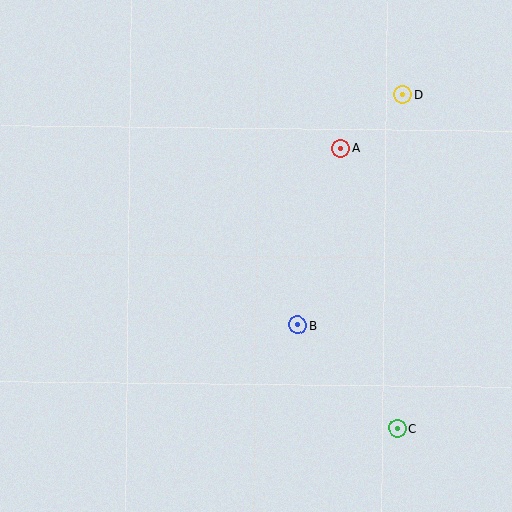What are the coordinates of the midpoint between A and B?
The midpoint between A and B is at (319, 237).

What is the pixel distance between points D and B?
The distance between D and B is 254 pixels.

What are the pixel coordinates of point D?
Point D is at (403, 94).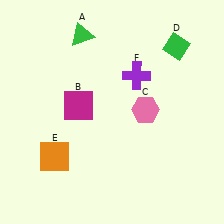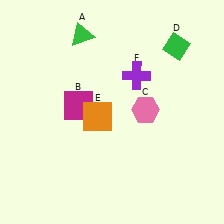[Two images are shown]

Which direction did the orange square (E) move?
The orange square (E) moved right.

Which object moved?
The orange square (E) moved right.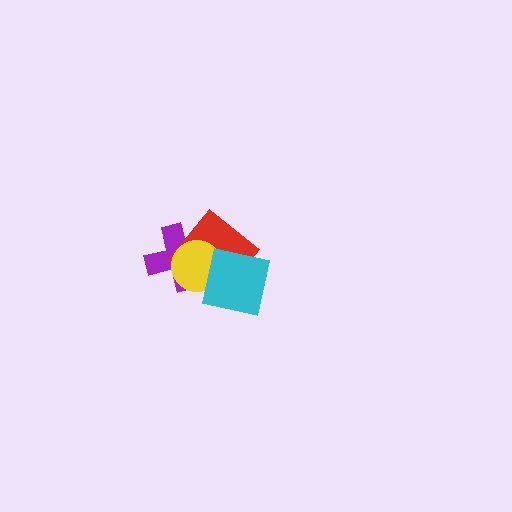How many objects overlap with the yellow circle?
3 objects overlap with the yellow circle.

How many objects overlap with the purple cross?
3 objects overlap with the purple cross.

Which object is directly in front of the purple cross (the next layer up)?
The red diamond is directly in front of the purple cross.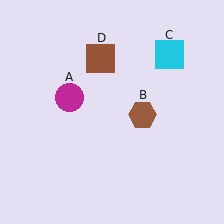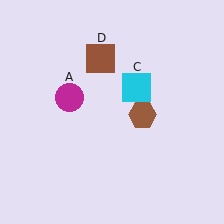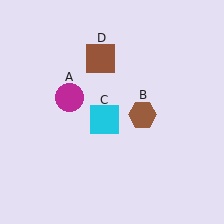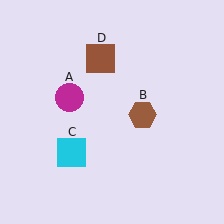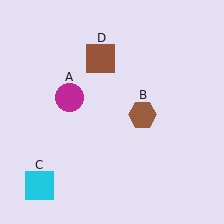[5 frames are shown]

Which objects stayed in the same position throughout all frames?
Magenta circle (object A) and brown hexagon (object B) and brown square (object D) remained stationary.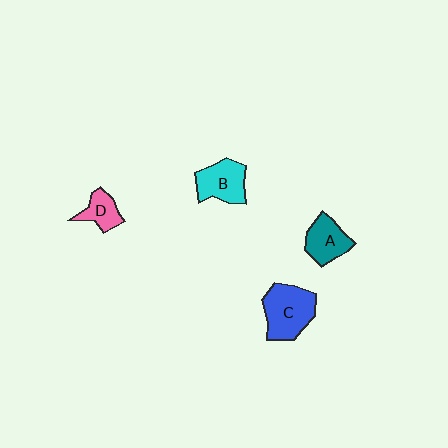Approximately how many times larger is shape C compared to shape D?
Approximately 2.0 times.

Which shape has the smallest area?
Shape D (pink).